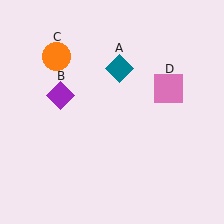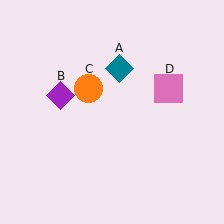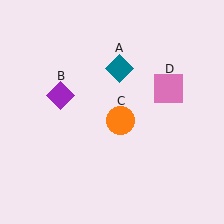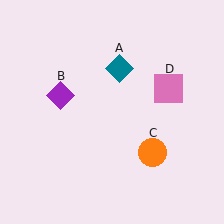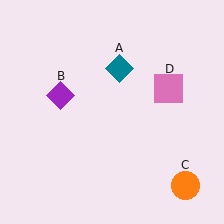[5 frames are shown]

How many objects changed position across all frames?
1 object changed position: orange circle (object C).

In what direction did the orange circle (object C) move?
The orange circle (object C) moved down and to the right.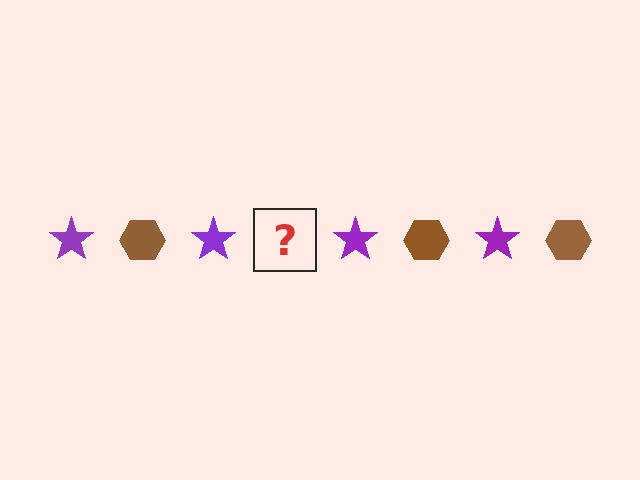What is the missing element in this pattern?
The missing element is a brown hexagon.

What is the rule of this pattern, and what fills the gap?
The rule is that the pattern alternates between purple star and brown hexagon. The gap should be filled with a brown hexagon.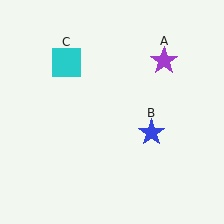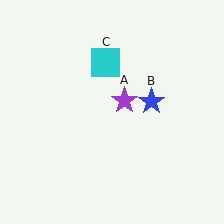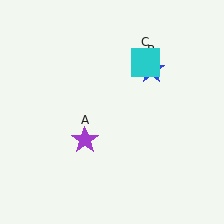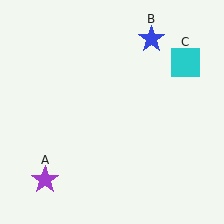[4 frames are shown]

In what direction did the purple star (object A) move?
The purple star (object A) moved down and to the left.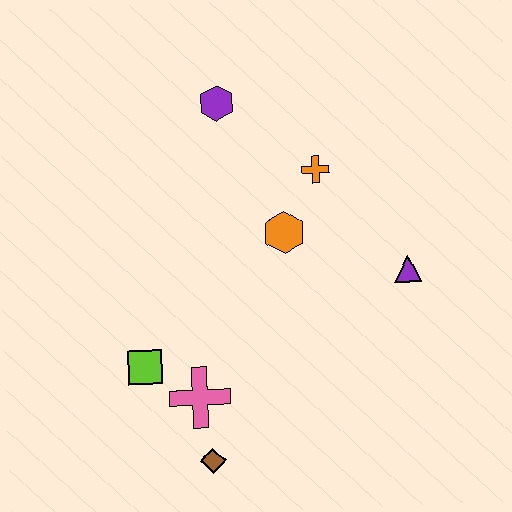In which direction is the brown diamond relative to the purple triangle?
The brown diamond is to the left of the purple triangle.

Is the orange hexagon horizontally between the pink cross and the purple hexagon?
No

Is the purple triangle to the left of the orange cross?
No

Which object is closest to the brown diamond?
The pink cross is closest to the brown diamond.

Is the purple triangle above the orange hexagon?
No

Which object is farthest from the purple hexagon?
The brown diamond is farthest from the purple hexagon.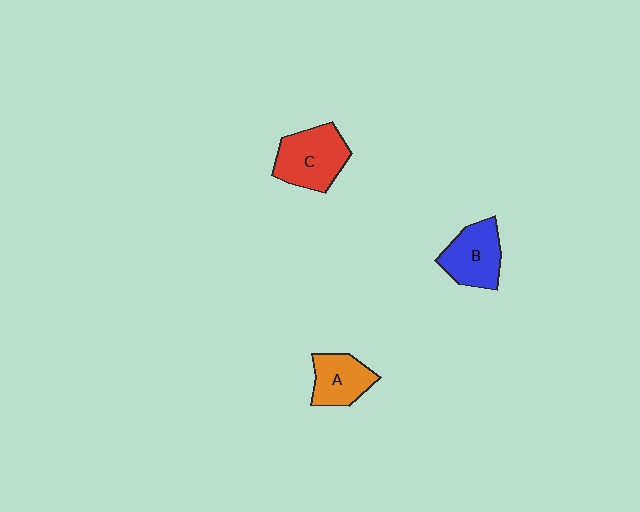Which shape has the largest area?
Shape C (red).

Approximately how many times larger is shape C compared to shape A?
Approximately 1.4 times.